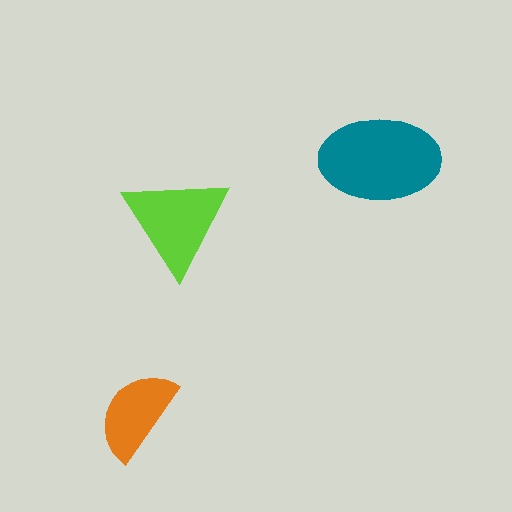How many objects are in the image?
There are 3 objects in the image.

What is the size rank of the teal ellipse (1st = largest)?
1st.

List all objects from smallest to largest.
The orange semicircle, the lime triangle, the teal ellipse.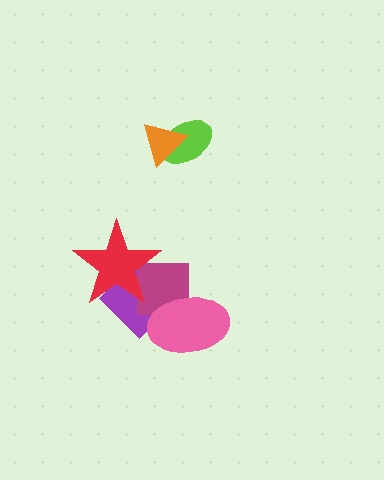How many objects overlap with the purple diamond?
3 objects overlap with the purple diamond.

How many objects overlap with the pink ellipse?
2 objects overlap with the pink ellipse.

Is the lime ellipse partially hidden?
Yes, it is partially covered by another shape.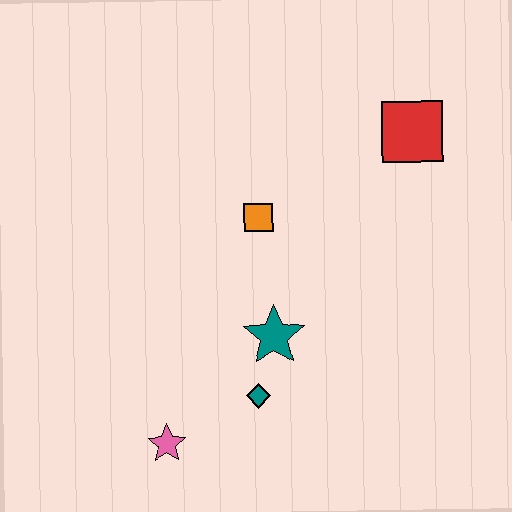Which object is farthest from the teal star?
The red square is farthest from the teal star.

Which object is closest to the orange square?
The teal star is closest to the orange square.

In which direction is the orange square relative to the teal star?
The orange square is above the teal star.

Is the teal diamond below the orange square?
Yes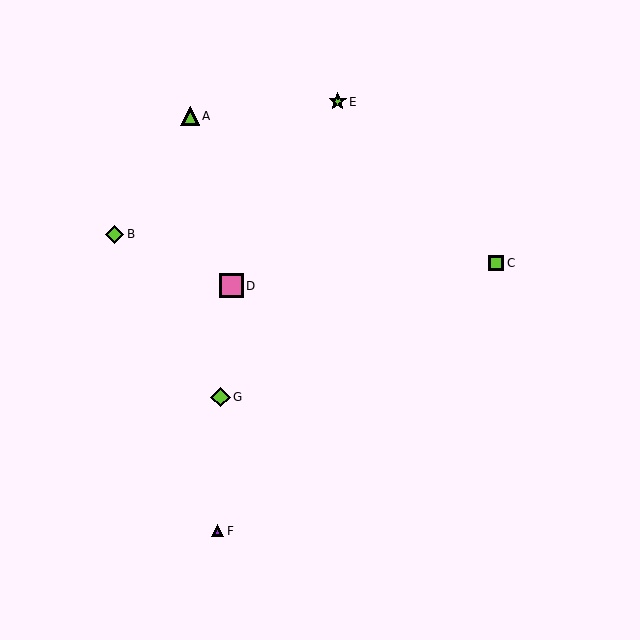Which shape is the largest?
The pink square (labeled D) is the largest.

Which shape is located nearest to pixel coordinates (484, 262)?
The lime square (labeled C) at (496, 263) is nearest to that location.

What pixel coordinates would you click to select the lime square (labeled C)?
Click at (496, 263) to select the lime square C.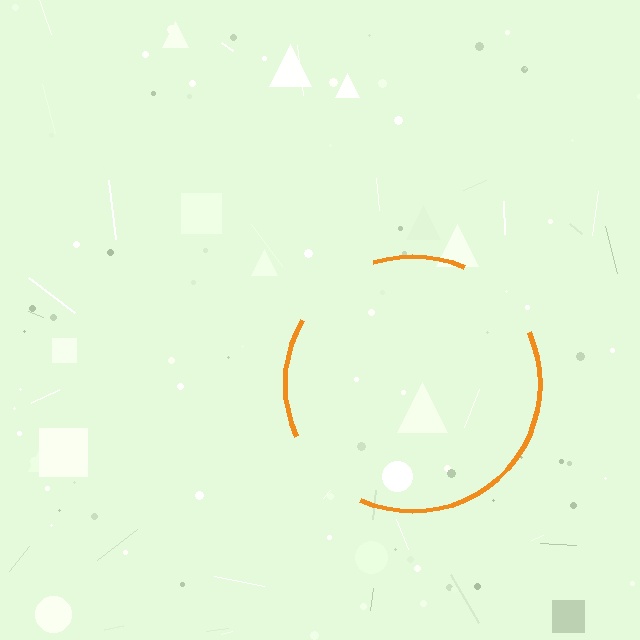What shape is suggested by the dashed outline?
The dashed outline suggests a circle.